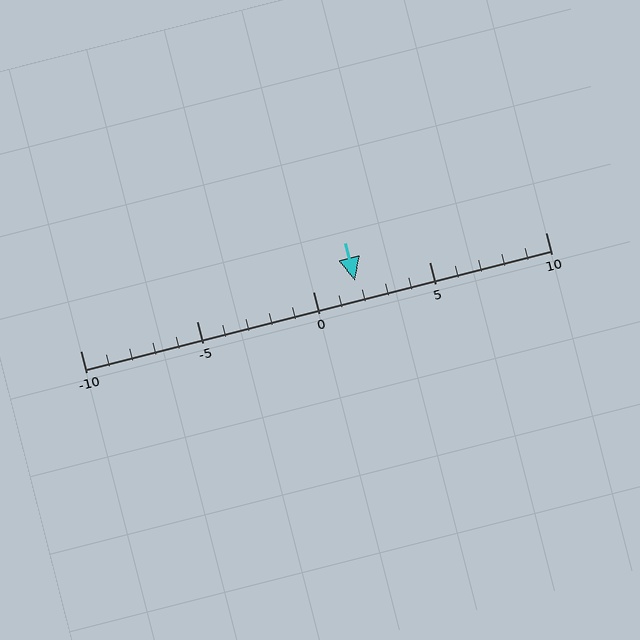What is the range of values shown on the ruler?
The ruler shows values from -10 to 10.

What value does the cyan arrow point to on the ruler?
The cyan arrow points to approximately 2.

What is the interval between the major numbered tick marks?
The major tick marks are spaced 5 units apart.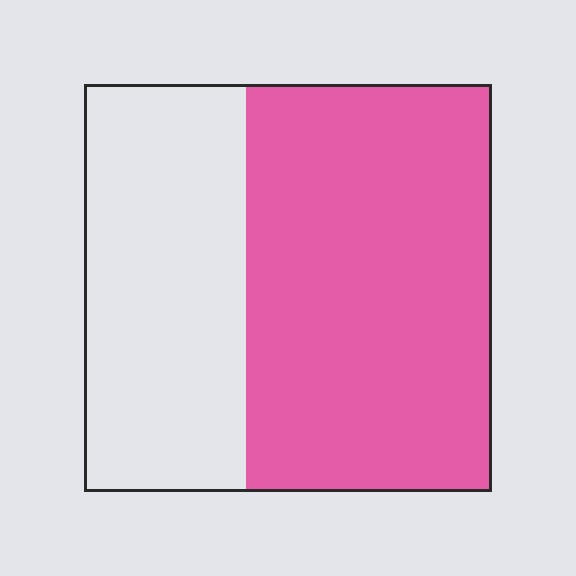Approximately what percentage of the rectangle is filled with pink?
Approximately 60%.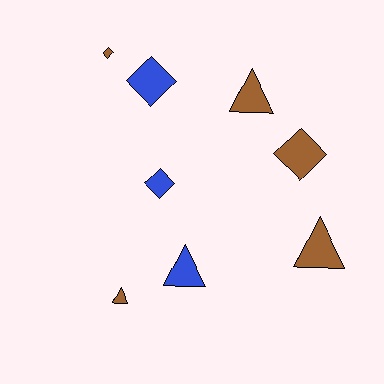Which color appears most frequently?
Brown, with 5 objects.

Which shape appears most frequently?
Triangle, with 4 objects.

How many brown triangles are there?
There are 3 brown triangles.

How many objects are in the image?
There are 8 objects.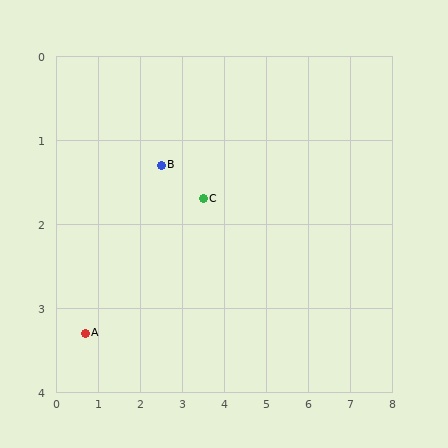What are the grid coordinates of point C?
Point C is at approximately (3.5, 1.7).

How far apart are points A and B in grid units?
Points A and B are about 2.7 grid units apart.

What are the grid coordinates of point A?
Point A is at approximately (0.7, 3.3).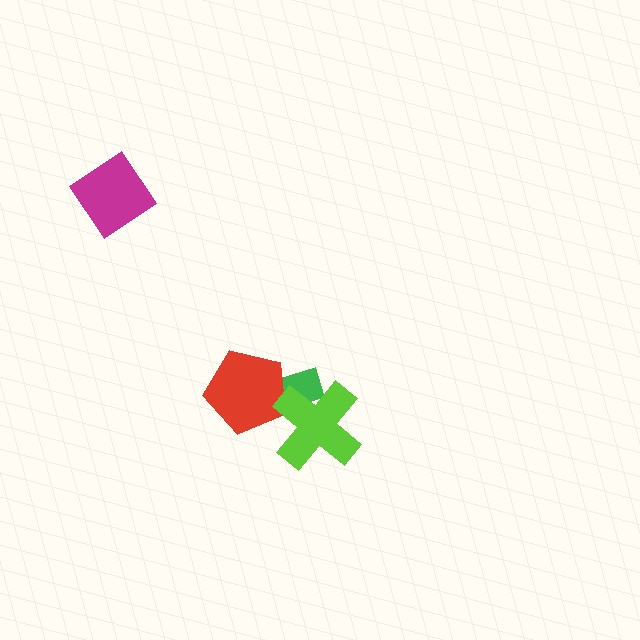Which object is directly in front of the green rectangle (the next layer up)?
The red pentagon is directly in front of the green rectangle.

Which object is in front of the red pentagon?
The lime cross is in front of the red pentagon.